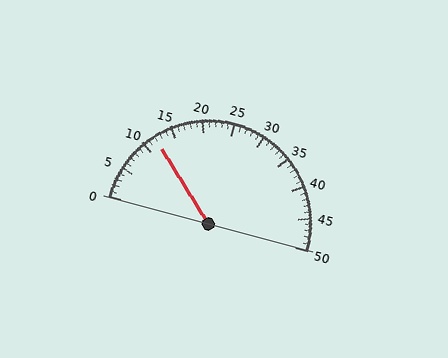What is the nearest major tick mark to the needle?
The nearest major tick mark is 10.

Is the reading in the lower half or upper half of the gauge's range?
The reading is in the lower half of the range (0 to 50).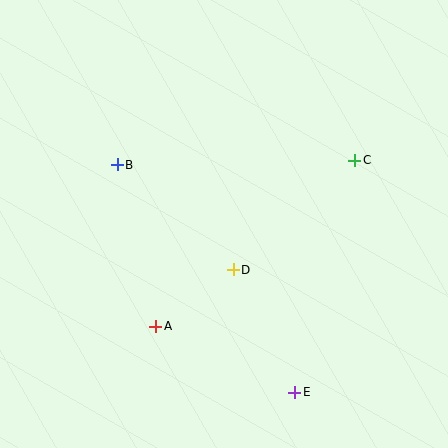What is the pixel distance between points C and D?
The distance between C and D is 164 pixels.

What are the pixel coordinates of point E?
Point E is at (295, 393).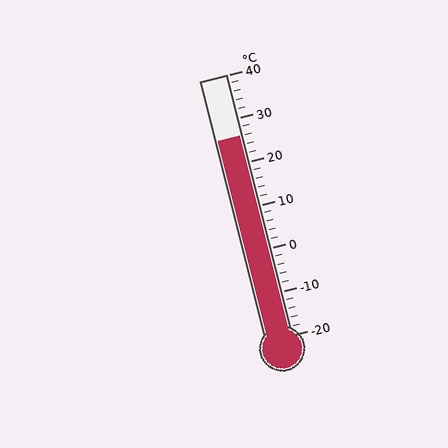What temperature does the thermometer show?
The thermometer shows approximately 26°C.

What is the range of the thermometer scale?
The thermometer scale ranges from -20°C to 40°C.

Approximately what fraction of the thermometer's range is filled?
The thermometer is filled to approximately 75% of its range.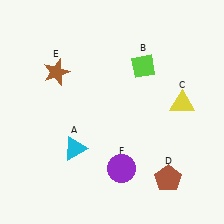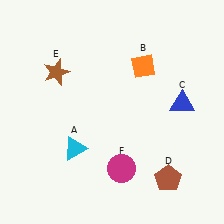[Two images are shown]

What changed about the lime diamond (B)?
In Image 1, B is lime. In Image 2, it changed to orange.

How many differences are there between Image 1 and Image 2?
There are 3 differences between the two images.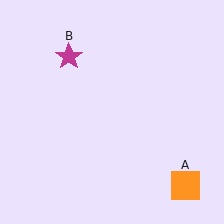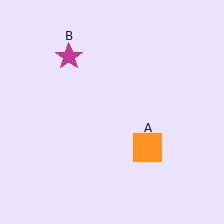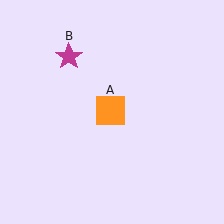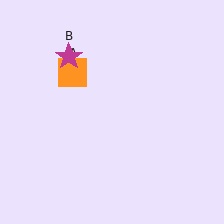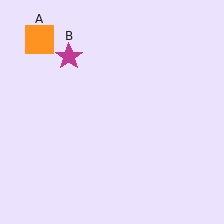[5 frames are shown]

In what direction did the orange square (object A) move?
The orange square (object A) moved up and to the left.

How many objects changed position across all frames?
1 object changed position: orange square (object A).